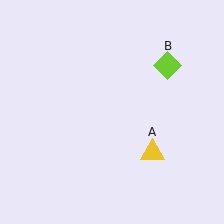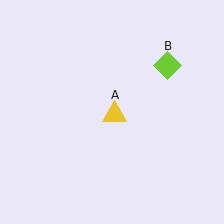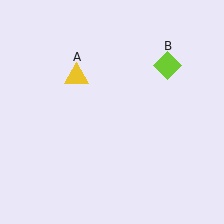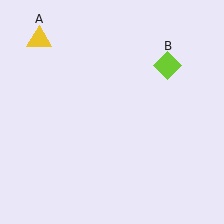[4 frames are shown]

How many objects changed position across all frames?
1 object changed position: yellow triangle (object A).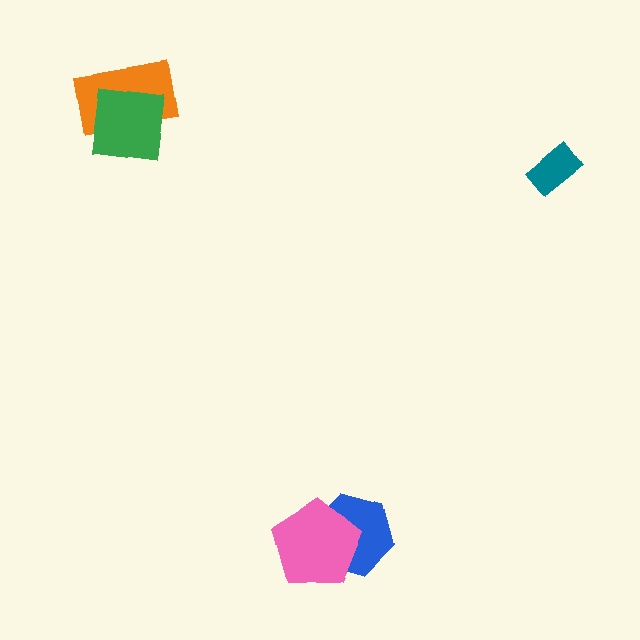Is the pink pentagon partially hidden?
No, no other shape covers it.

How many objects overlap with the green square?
1 object overlaps with the green square.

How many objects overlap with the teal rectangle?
0 objects overlap with the teal rectangle.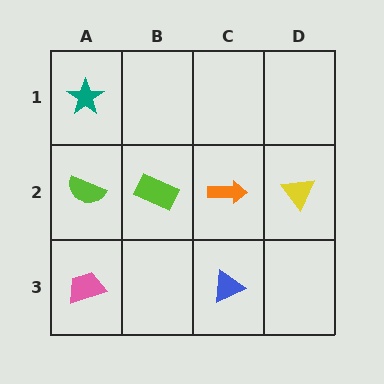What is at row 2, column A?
A lime semicircle.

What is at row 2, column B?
A lime rectangle.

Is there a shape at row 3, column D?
No, that cell is empty.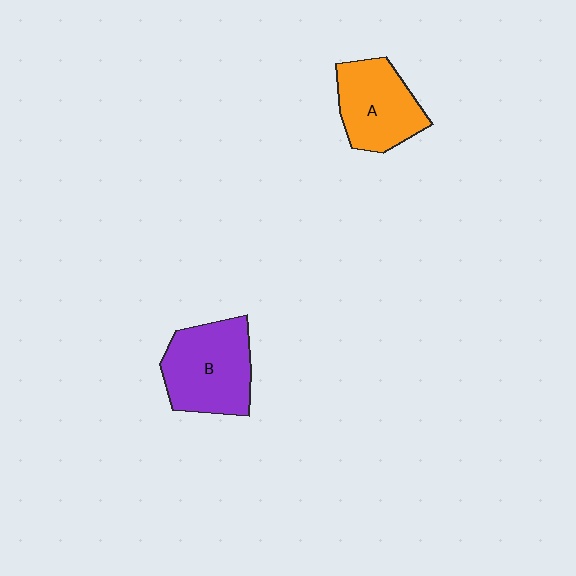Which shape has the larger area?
Shape B (purple).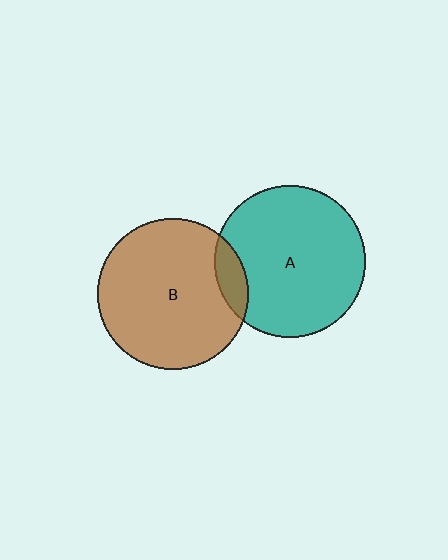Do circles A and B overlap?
Yes.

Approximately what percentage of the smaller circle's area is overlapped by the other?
Approximately 10%.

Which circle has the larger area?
Circle A (teal).